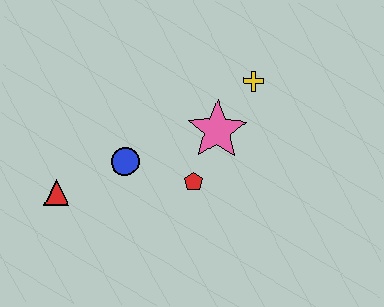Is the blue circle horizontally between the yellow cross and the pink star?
No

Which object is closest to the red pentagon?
The pink star is closest to the red pentagon.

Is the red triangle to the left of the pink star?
Yes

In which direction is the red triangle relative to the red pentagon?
The red triangle is to the left of the red pentagon.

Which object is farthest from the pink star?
The red triangle is farthest from the pink star.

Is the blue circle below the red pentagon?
No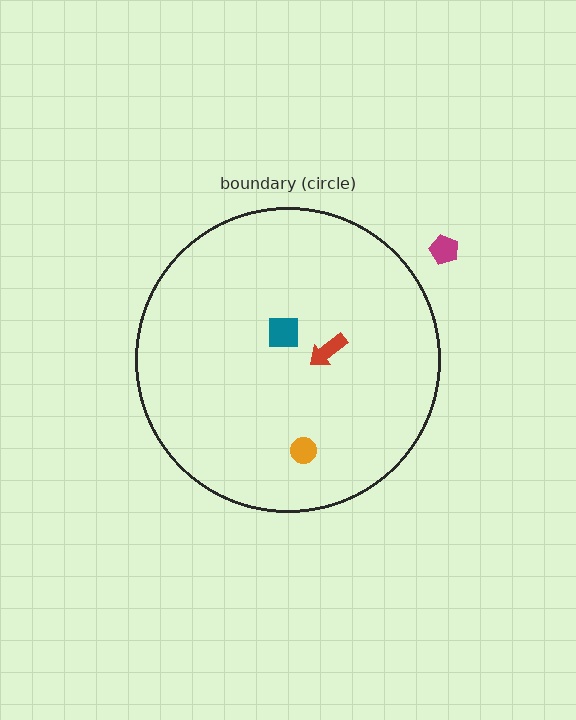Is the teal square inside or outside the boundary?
Inside.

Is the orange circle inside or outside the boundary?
Inside.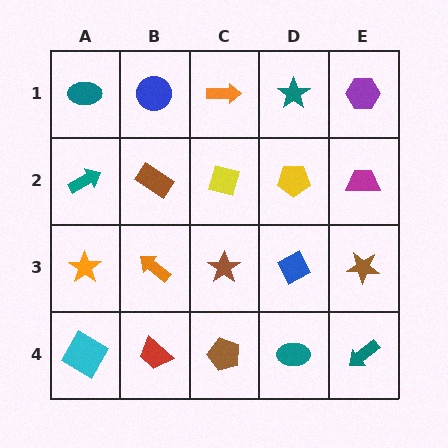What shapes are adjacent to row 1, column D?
A yellow pentagon (row 2, column D), an orange arrow (row 1, column C), a purple hexagon (row 1, column E).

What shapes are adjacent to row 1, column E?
A magenta trapezoid (row 2, column E), a teal star (row 1, column D).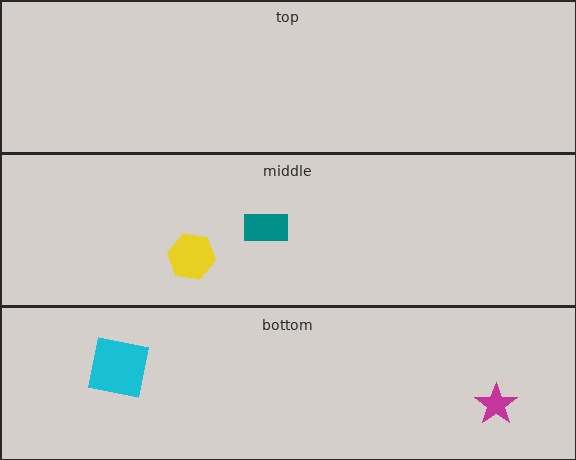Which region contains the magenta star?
The bottom region.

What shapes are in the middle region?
The teal rectangle, the yellow hexagon.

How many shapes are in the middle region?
2.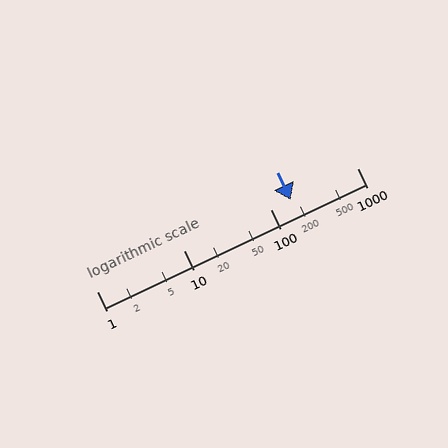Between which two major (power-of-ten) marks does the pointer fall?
The pointer is between 100 and 1000.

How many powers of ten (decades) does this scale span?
The scale spans 3 decades, from 1 to 1000.